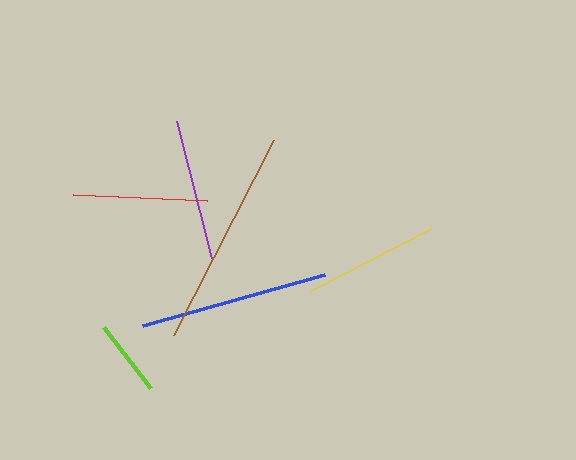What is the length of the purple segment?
The purple segment is approximately 142 pixels long.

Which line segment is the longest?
The brown line is the longest at approximately 219 pixels.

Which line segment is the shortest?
The lime line is the shortest at approximately 77 pixels.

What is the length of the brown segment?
The brown segment is approximately 219 pixels long.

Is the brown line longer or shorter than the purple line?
The brown line is longer than the purple line.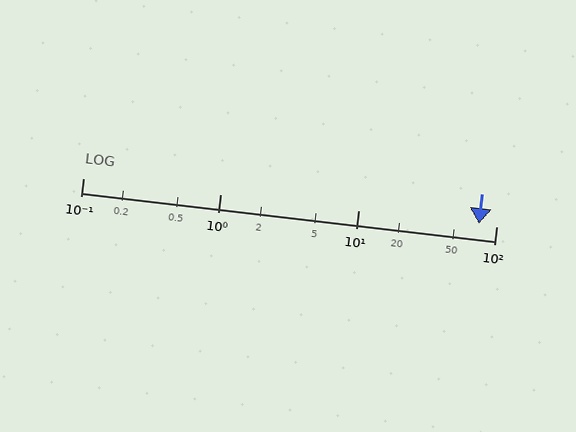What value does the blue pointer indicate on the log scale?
The pointer indicates approximately 75.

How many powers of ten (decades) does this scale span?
The scale spans 3 decades, from 0.1 to 100.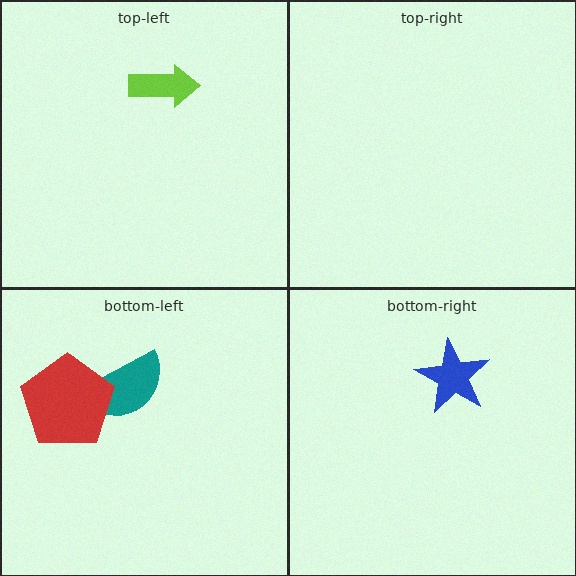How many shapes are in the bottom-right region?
1.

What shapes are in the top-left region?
The lime arrow.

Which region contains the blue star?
The bottom-right region.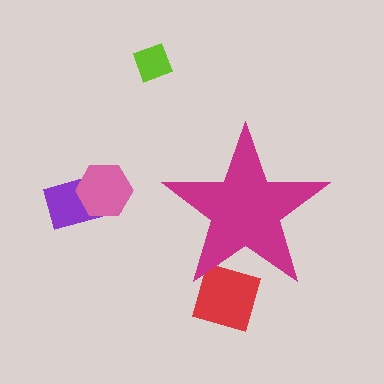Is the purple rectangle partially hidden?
No, the purple rectangle is fully visible.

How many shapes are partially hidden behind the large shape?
1 shape is partially hidden.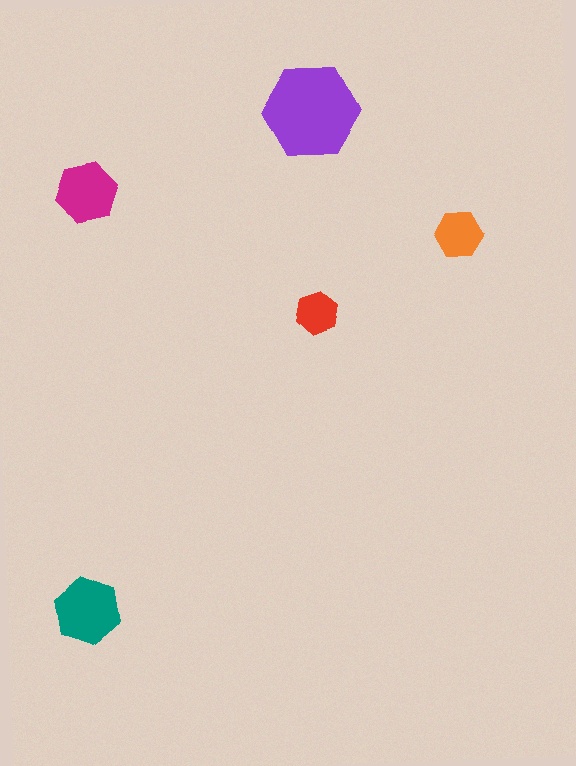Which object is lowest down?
The teal hexagon is bottommost.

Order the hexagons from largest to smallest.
the purple one, the teal one, the magenta one, the orange one, the red one.